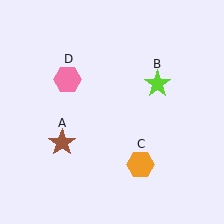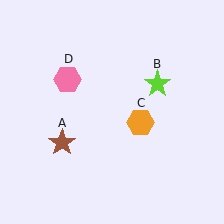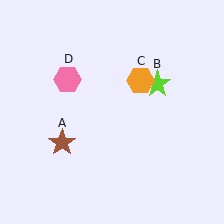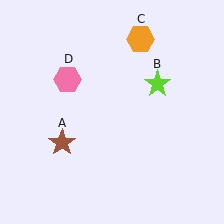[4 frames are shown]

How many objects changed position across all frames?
1 object changed position: orange hexagon (object C).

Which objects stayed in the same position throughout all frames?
Brown star (object A) and lime star (object B) and pink hexagon (object D) remained stationary.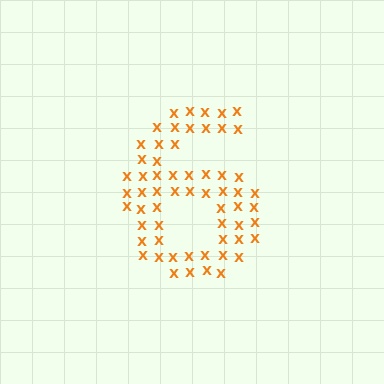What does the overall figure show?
The overall figure shows the digit 6.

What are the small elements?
The small elements are letter X's.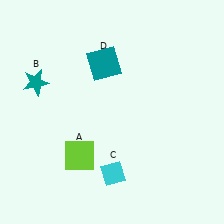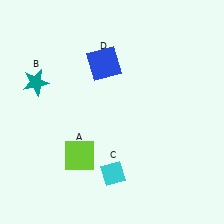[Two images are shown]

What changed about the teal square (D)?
In Image 1, D is teal. In Image 2, it changed to blue.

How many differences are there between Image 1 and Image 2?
There is 1 difference between the two images.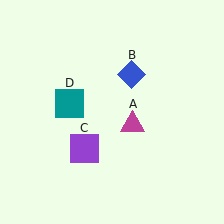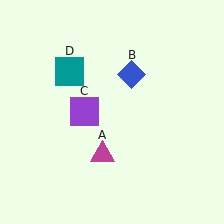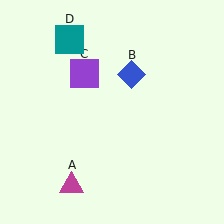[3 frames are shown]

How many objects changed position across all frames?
3 objects changed position: magenta triangle (object A), purple square (object C), teal square (object D).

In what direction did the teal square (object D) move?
The teal square (object D) moved up.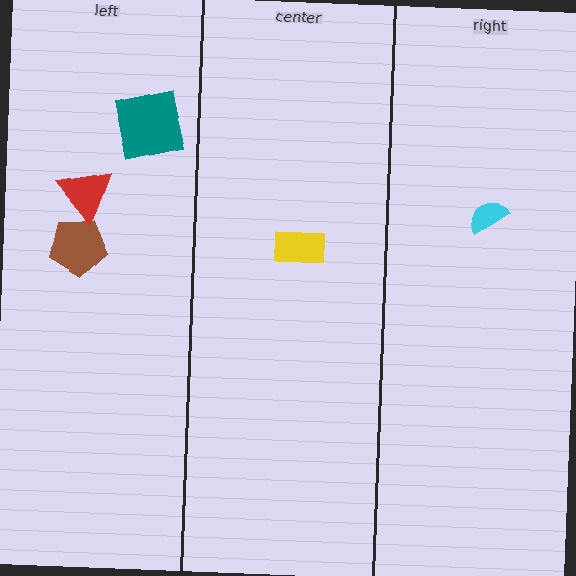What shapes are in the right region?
The cyan semicircle.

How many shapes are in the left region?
3.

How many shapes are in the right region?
1.